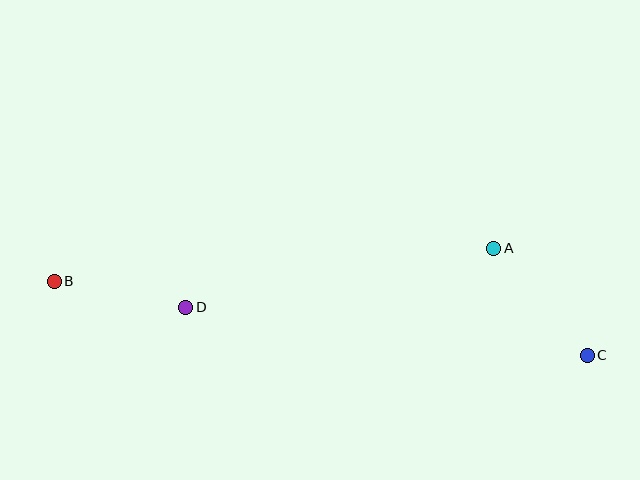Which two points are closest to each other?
Points B and D are closest to each other.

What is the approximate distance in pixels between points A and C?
The distance between A and C is approximately 142 pixels.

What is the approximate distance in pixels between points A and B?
The distance between A and B is approximately 441 pixels.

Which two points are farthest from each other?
Points B and C are farthest from each other.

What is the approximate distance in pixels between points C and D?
The distance between C and D is approximately 405 pixels.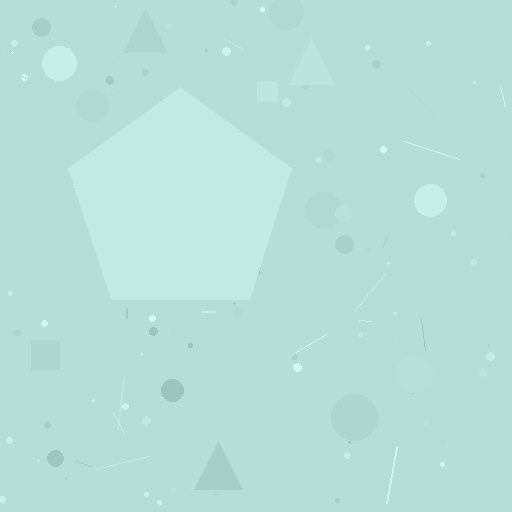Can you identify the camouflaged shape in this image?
The camouflaged shape is a pentagon.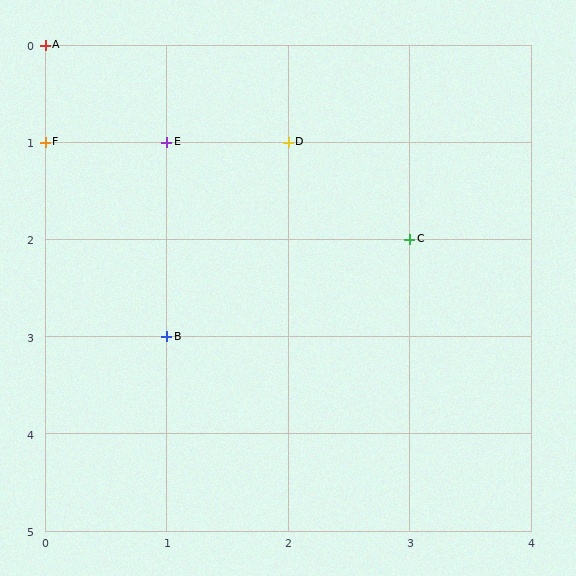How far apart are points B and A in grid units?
Points B and A are 1 column and 3 rows apart (about 3.2 grid units diagonally).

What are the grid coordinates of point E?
Point E is at grid coordinates (1, 1).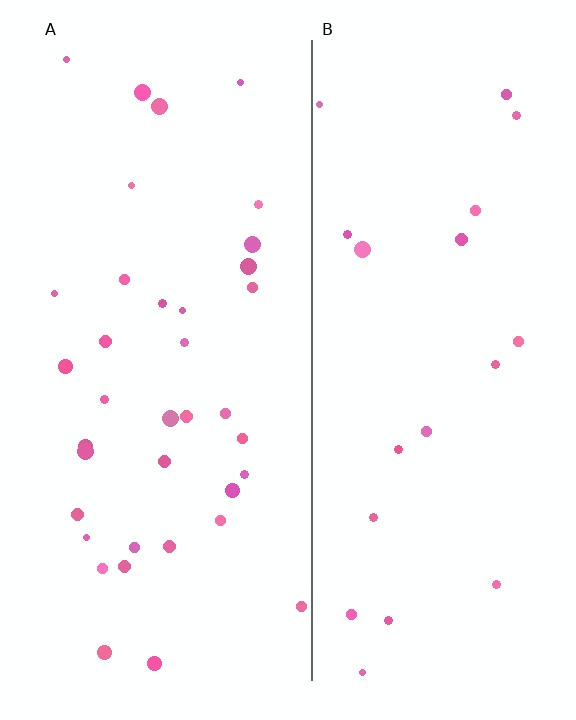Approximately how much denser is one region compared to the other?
Approximately 1.8× — region A over region B.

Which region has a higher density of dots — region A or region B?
A (the left).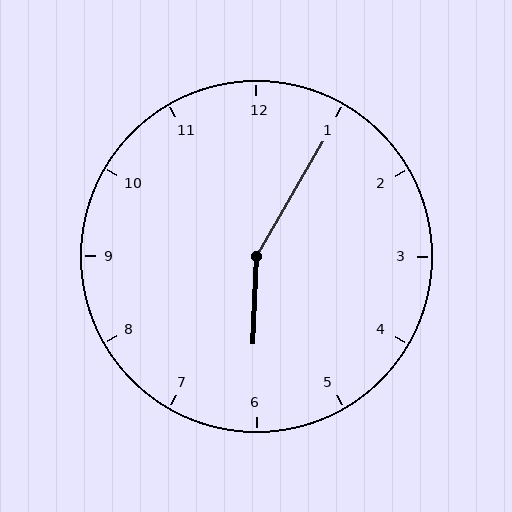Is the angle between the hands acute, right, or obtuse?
It is obtuse.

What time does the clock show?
6:05.